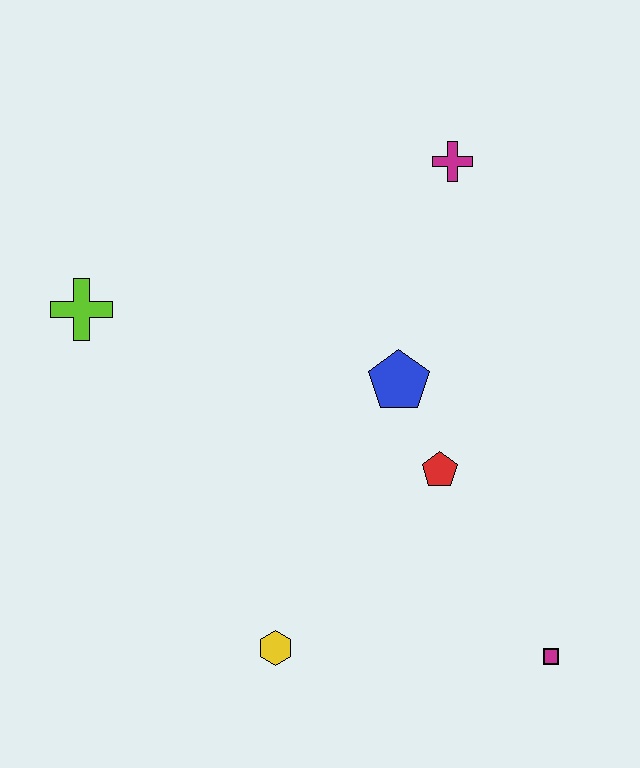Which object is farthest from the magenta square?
The lime cross is farthest from the magenta square.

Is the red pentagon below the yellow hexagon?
No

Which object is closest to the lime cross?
The blue pentagon is closest to the lime cross.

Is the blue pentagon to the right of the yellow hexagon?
Yes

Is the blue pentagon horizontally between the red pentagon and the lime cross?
Yes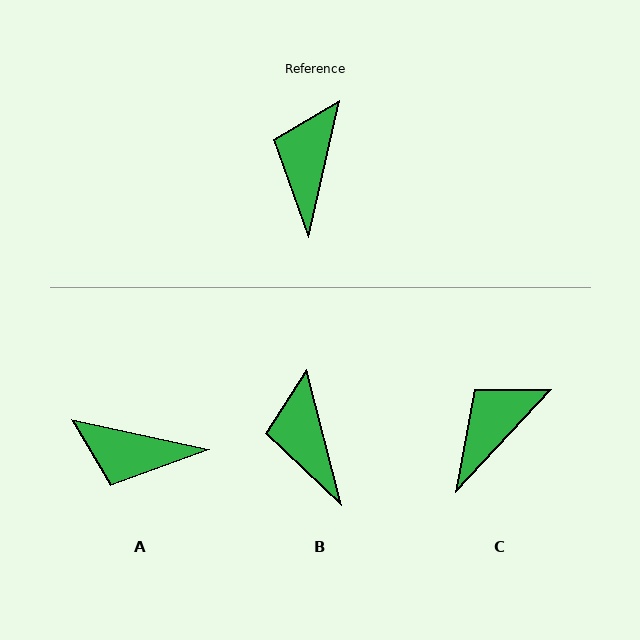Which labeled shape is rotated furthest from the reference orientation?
A, about 90 degrees away.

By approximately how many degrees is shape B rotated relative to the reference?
Approximately 27 degrees counter-clockwise.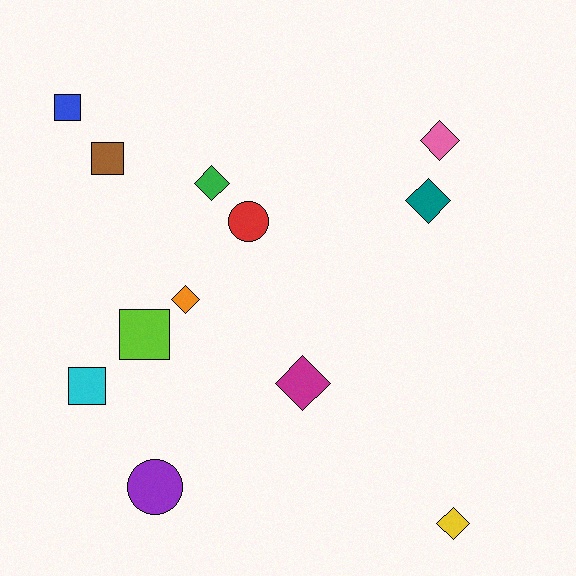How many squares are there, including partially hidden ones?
There are 4 squares.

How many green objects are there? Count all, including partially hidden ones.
There is 1 green object.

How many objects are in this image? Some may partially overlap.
There are 12 objects.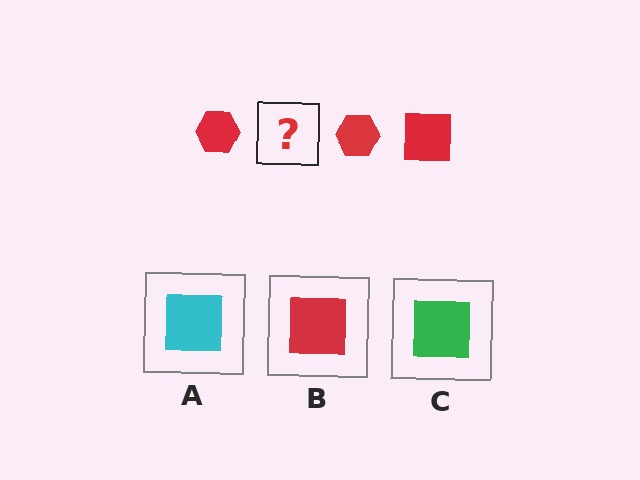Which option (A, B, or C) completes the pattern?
B.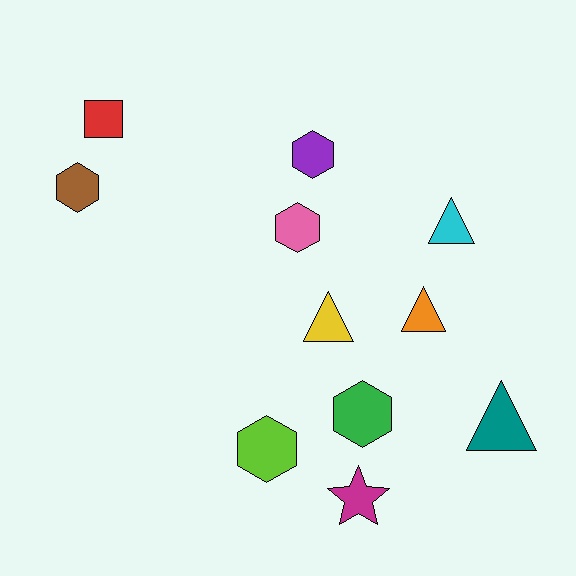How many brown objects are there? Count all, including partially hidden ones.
There is 1 brown object.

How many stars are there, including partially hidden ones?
There is 1 star.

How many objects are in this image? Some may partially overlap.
There are 11 objects.